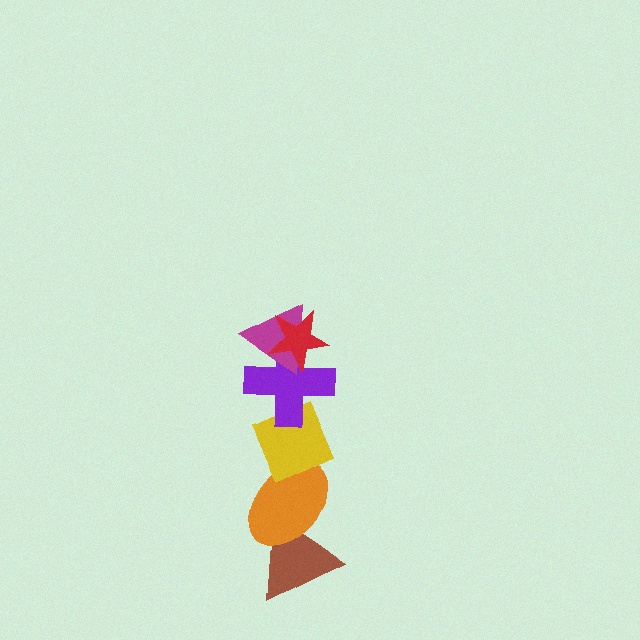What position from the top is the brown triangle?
The brown triangle is 6th from the top.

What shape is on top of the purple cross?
The magenta triangle is on top of the purple cross.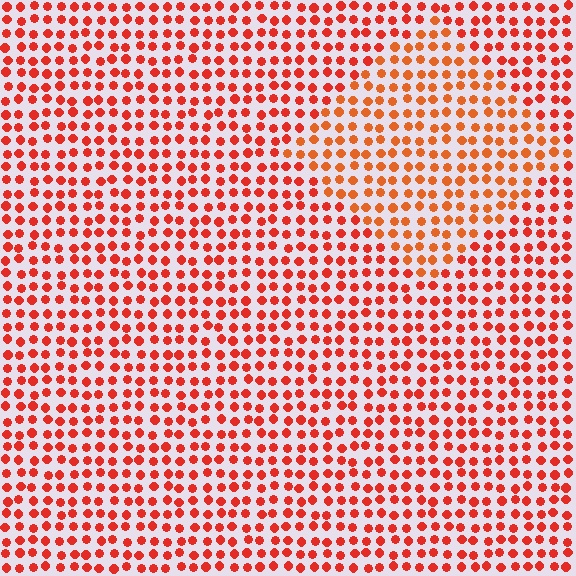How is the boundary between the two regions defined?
The boundary is defined purely by a slight shift in hue (about 18 degrees). Spacing, size, and orientation are identical on both sides.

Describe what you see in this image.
The image is filled with small red elements in a uniform arrangement. A diamond-shaped region is visible where the elements are tinted to a slightly different hue, forming a subtle color boundary.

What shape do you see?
I see a diamond.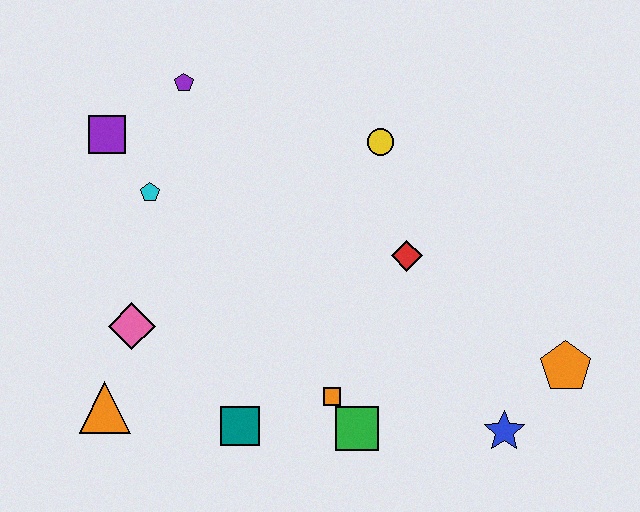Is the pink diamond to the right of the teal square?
No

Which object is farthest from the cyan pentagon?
The orange pentagon is farthest from the cyan pentagon.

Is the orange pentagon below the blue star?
No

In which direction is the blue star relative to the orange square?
The blue star is to the right of the orange square.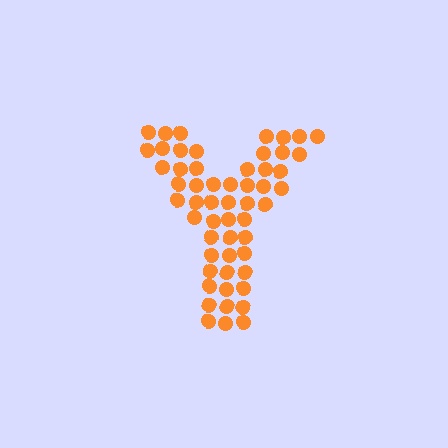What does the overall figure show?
The overall figure shows the letter Y.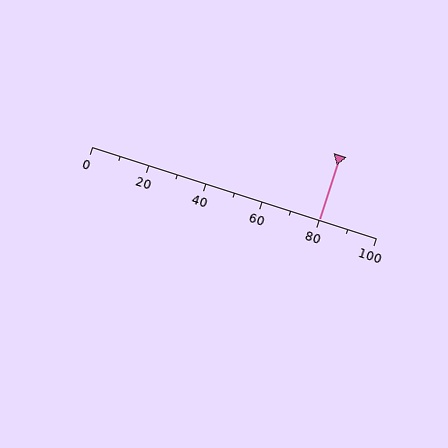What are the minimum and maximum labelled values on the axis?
The axis runs from 0 to 100.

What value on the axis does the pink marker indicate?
The marker indicates approximately 80.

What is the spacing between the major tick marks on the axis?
The major ticks are spaced 20 apart.